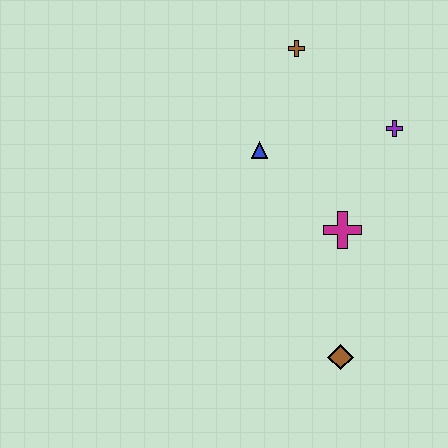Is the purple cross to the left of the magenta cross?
No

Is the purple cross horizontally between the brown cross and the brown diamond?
No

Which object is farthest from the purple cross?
The brown diamond is farthest from the purple cross.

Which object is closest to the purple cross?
The magenta cross is closest to the purple cross.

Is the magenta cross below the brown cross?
Yes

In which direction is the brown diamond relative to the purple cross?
The brown diamond is below the purple cross.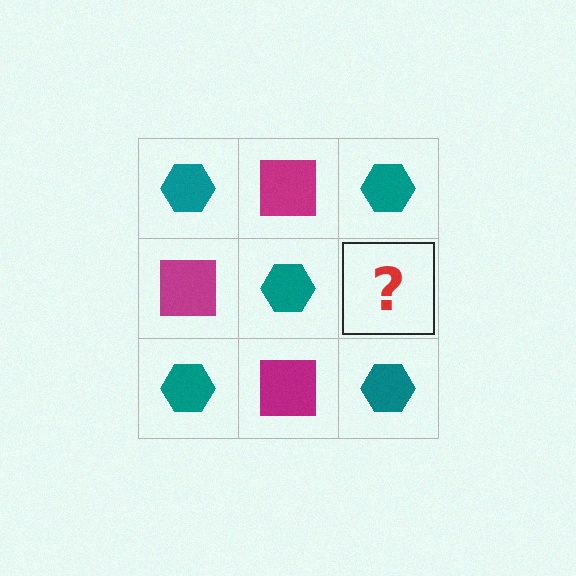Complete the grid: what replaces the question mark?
The question mark should be replaced with a magenta square.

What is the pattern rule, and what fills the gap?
The rule is that it alternates teal hexagon and magenta square in a checkerboard pattern. The gap should be filled with a magenta square.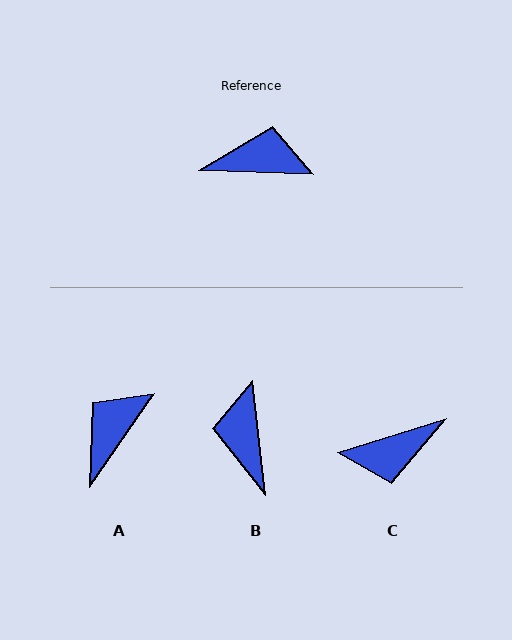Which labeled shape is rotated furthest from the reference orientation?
C, about 161 degrees away.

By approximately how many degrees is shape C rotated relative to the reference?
Approximately 161 degrees clockwise.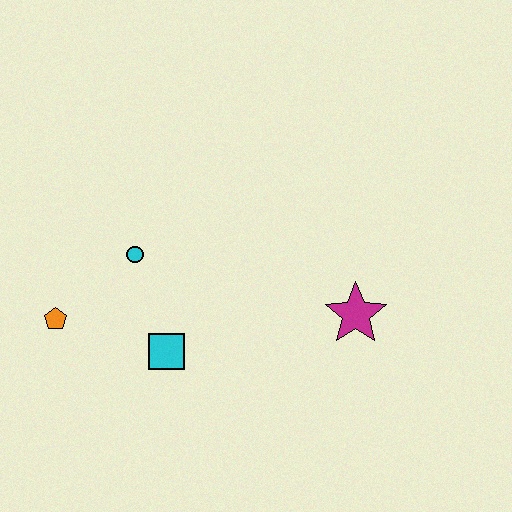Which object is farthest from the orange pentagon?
The magenta star is farthest from the orange pentagon.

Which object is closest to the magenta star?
The cyan square is closest to the magenta star.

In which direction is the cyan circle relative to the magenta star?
The cyan circle is to the left of the magenta star.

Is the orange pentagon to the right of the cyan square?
No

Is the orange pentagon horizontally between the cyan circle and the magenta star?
No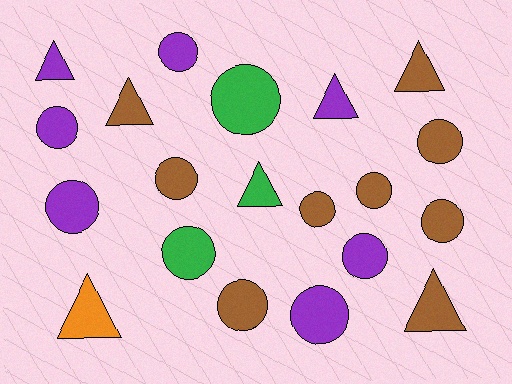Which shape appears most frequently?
Circle, with 13 objects.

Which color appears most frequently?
Brown, with 9 objects.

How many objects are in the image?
There are 20 objects.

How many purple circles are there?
There are 5 purple circles.